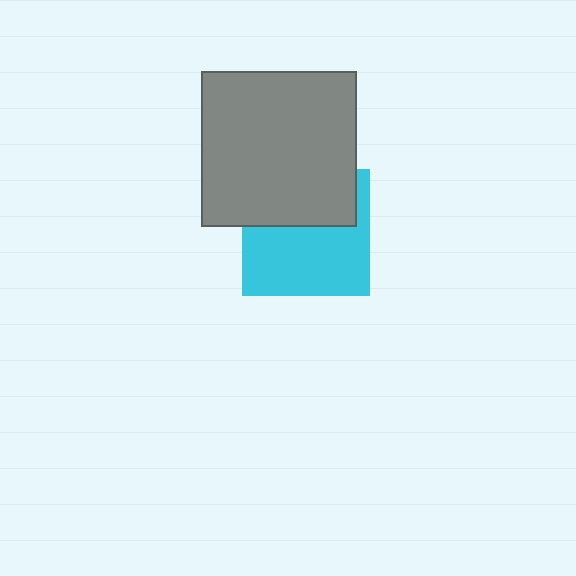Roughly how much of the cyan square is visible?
About half of it is visible (roughly 58%).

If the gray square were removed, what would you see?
You would see the complete cyan square.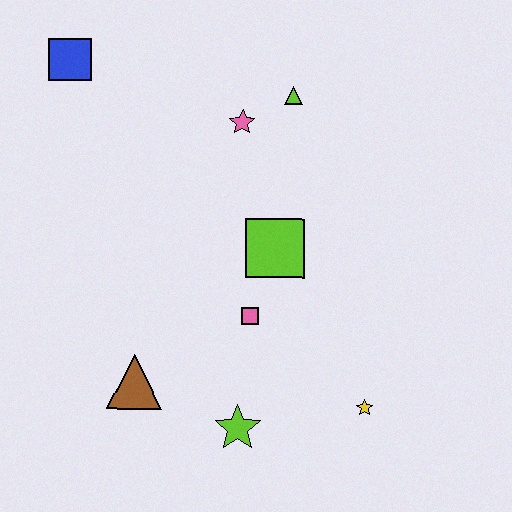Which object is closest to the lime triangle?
The pink star is closest to the lime triangle.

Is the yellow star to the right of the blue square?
Yes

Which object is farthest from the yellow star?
The blue square is farthest from the yellow star.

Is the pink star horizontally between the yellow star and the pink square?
No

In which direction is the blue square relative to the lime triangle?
The blue square is to the left of the lime triangle.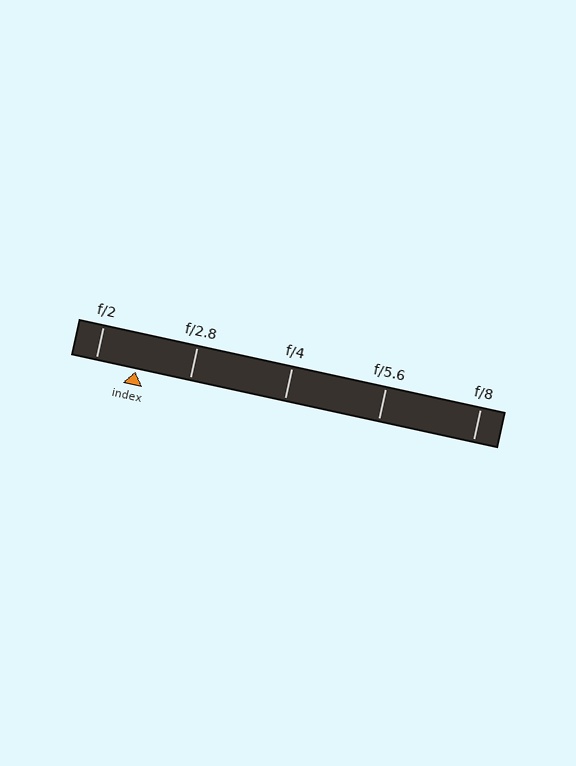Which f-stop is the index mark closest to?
The index mark is closest to f/2.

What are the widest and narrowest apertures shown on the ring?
The widest aperture shown is f/2 and the narrowest is f/8.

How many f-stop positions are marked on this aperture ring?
There are 5 f-stop positions marked.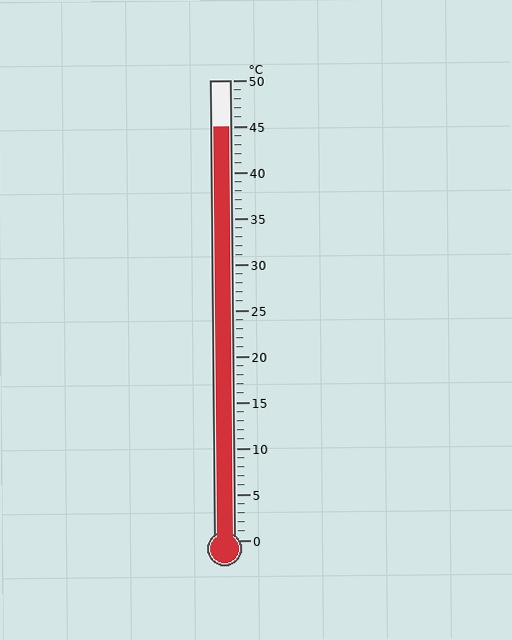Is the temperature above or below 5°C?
The temperature is above 5°C.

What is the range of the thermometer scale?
The thermometer scale ranges from 0°C to 50°C.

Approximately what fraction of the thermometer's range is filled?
The thermometer is filled to approximately 90% of its range.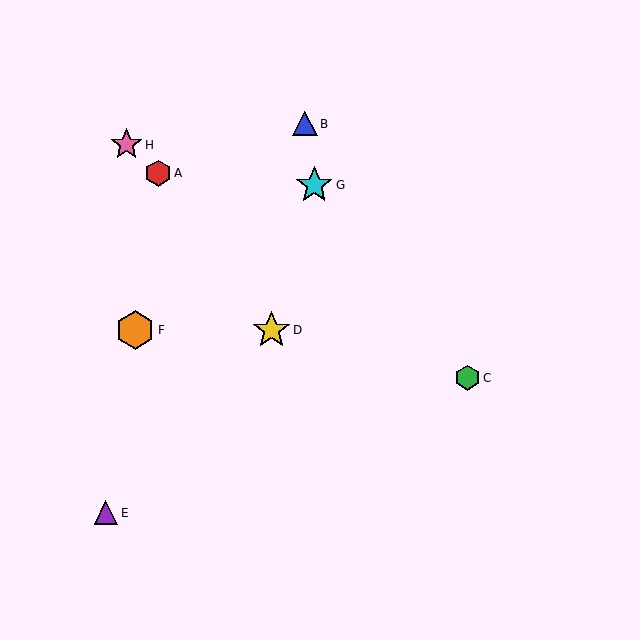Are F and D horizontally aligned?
Yes, both are at y≈330.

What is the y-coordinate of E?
Object E is at y≈513.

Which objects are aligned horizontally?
Objects D, F are aligned horizontally.